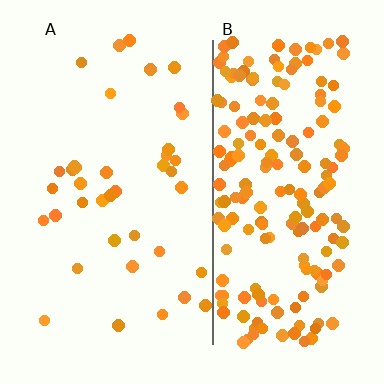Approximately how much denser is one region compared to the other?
Approximately 4.9× — region B over region A.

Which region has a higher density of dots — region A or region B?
B (the right).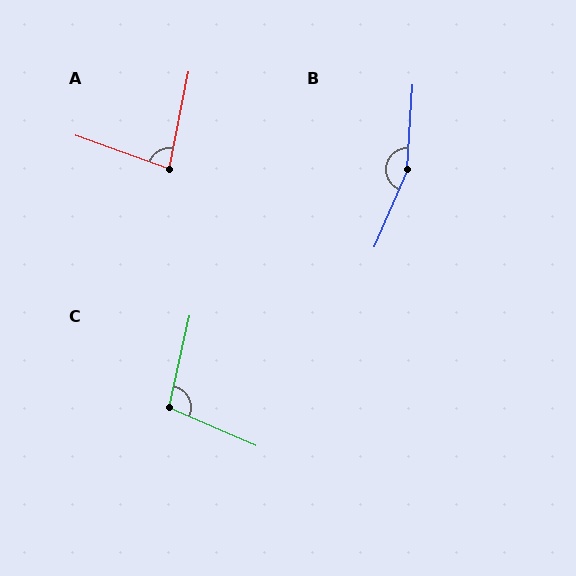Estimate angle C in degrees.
Approximately 101 degrees.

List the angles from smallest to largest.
A (81°), C (101°), B (160°).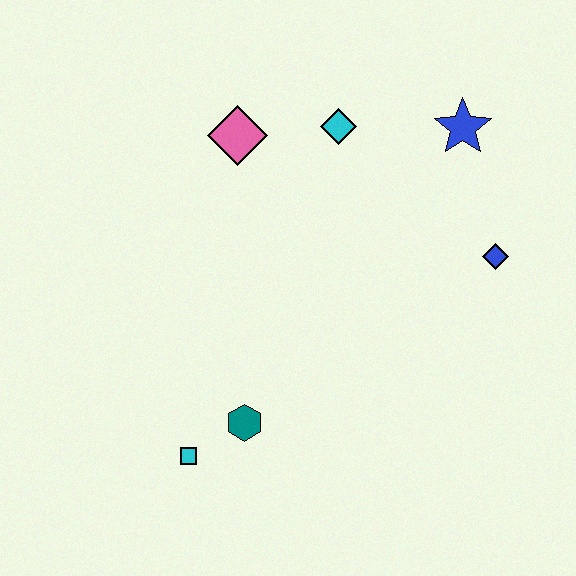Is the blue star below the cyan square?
No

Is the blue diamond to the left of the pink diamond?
No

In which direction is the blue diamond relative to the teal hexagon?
The blue diamond is to the right of the teal hexagon.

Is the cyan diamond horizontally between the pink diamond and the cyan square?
No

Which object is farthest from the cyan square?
The blue star is farthest from the cyan square.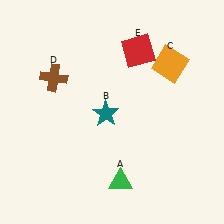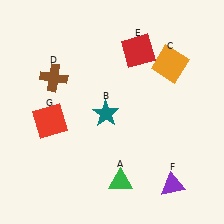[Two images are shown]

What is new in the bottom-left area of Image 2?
A red square (G) was added in the bottom-left area of Image 2.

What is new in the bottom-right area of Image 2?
A purple triangle (F) was added in the bottom-right area of Image 2.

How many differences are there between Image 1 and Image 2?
There are 2 differences between the two images.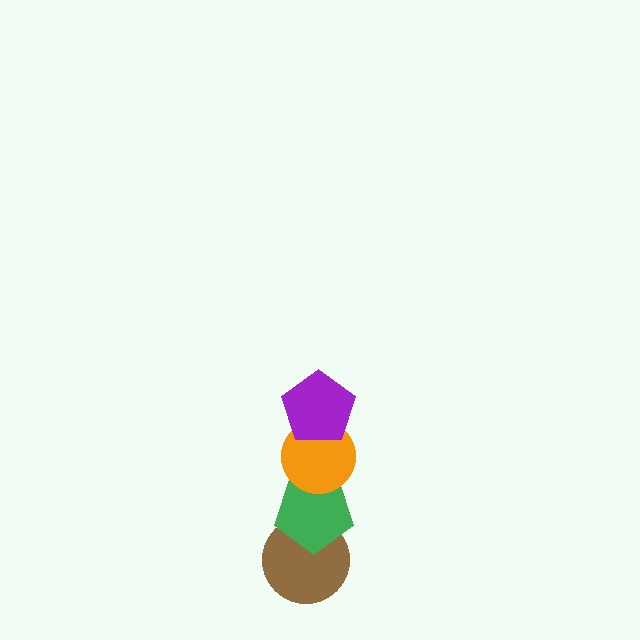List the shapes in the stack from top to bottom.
From top to bottom: the purple pentagon, the orange circle, the green pentagon, the brown circle.